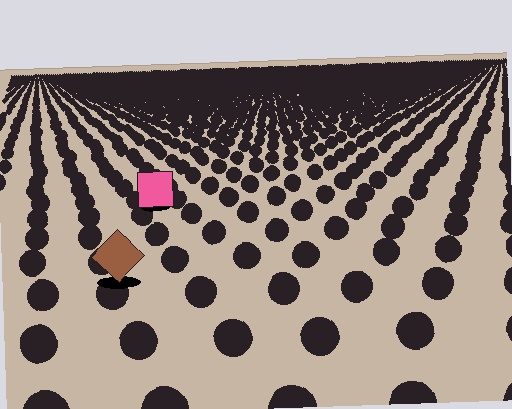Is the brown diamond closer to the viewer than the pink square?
Yes. The brown diamond is closer — you can tell from the texture gradient: the ground texture is coarser near it.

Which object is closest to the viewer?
The brown diamond is closest. The texture marks near it are larger and more spread out.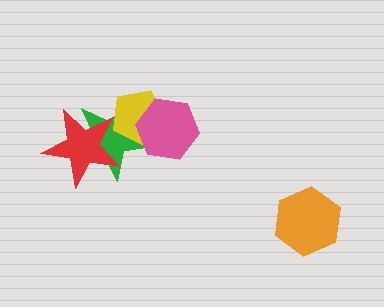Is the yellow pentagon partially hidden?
Yes, it is partially covered by another shape.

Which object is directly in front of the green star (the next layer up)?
The yellow pentagon is directly in front of the green star.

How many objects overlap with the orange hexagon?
0 objects overlap with the orange hexagon.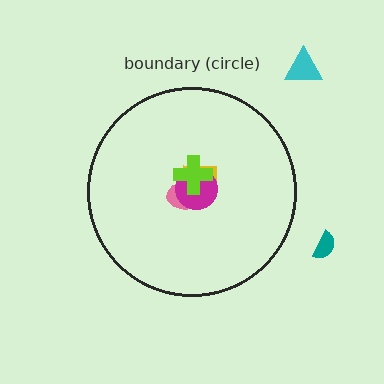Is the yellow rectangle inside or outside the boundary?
Inside.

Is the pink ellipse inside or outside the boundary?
Inside.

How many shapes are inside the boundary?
4 inside, 2 outside.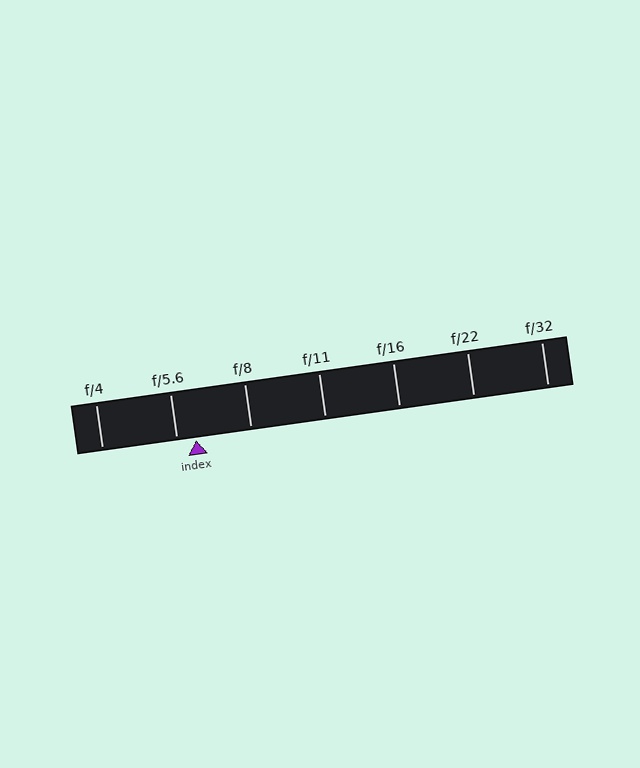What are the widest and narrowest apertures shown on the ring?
The widest aperture shown is f/4 and the narrowest is f/32.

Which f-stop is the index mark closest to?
The index mark is closest to f/5.6.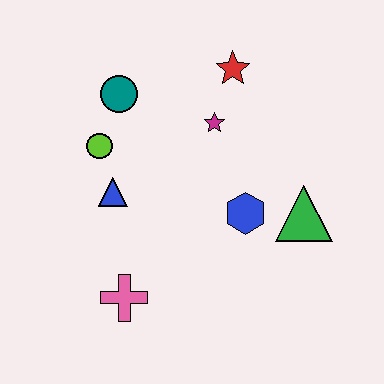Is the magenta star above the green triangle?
Yes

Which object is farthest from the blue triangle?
The green triangle is farthest from the blue triangle.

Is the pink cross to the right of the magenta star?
No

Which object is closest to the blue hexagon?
The green triangle is closest to the blue hexagon.